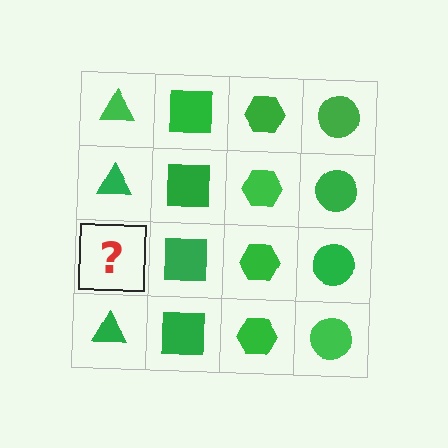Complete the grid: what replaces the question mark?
The question mark should be replaced with a green triangle.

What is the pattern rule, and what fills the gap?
The rule is that each column has a consistent shape. The gap should be filled with a green triangle.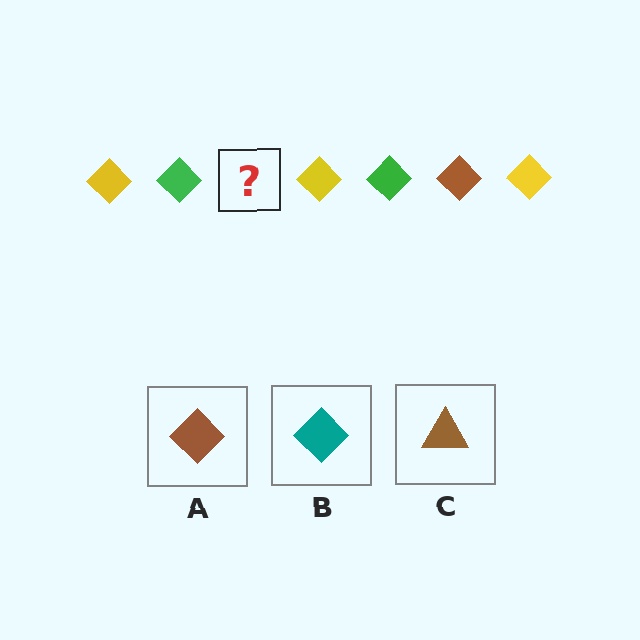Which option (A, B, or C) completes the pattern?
A.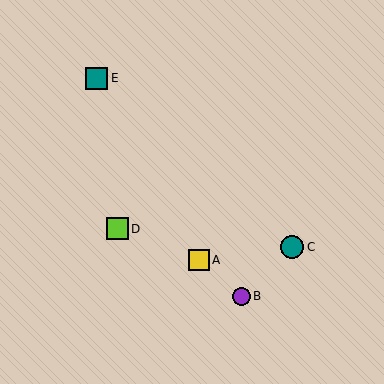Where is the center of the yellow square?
The center of the yellow square is at (199, 260).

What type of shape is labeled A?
Shape A is a yellow square.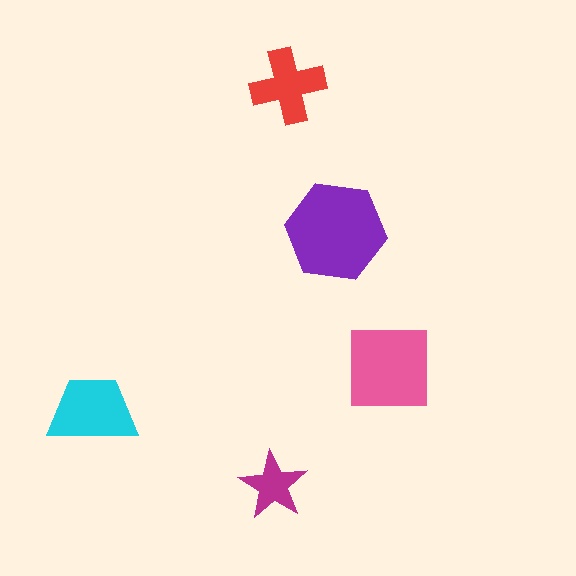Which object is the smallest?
The magenta star.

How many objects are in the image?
There are 5 objects in the image.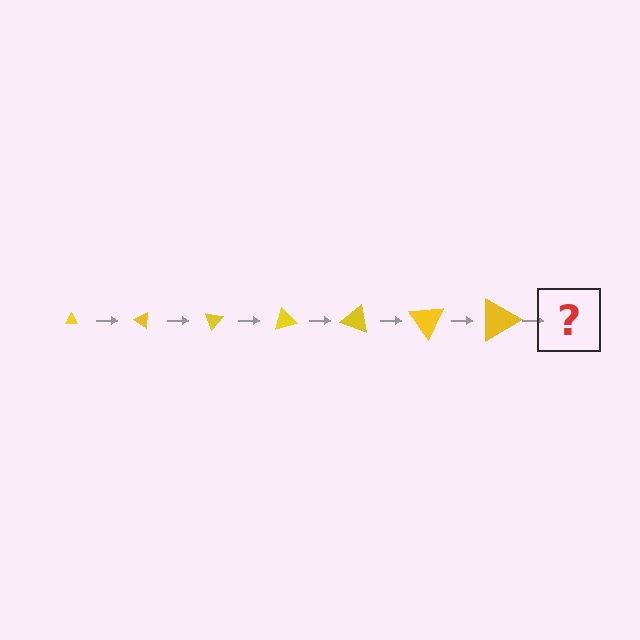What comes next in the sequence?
The next element should be a triangle, larger than the previous one and rotated 245 degrees from the start.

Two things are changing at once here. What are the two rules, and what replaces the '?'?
The two rules are that the triangle grows larger each step and it rotates 35 degrees each step. The '?' should be a triangle, larger than the previous one and rotated 245 degrees from the start.